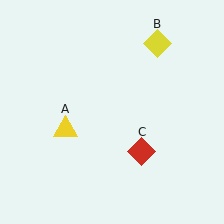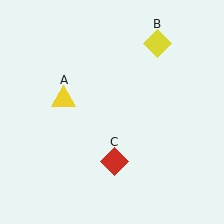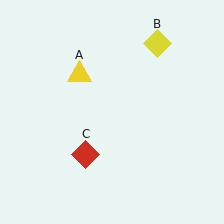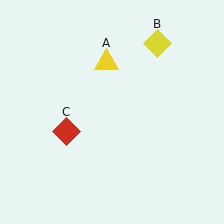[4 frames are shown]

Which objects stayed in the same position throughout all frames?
Yellow diamond (object B) remained stationary.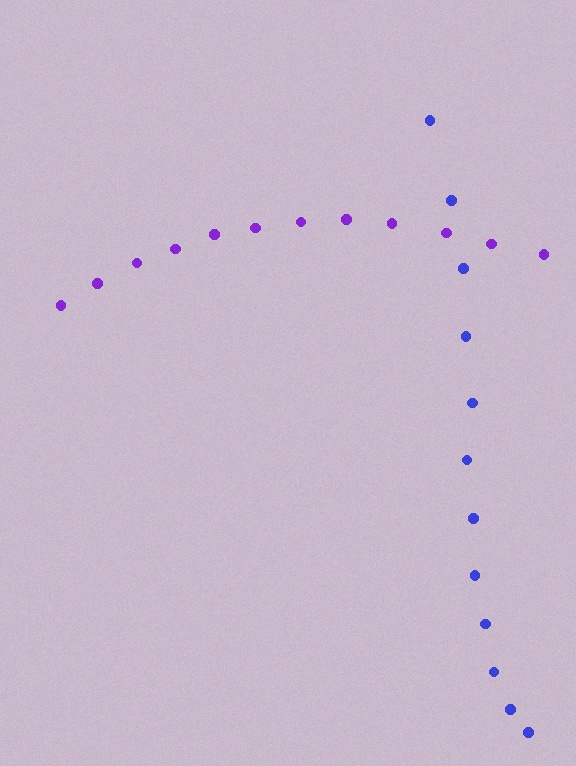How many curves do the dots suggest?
There are 2 distinct paths.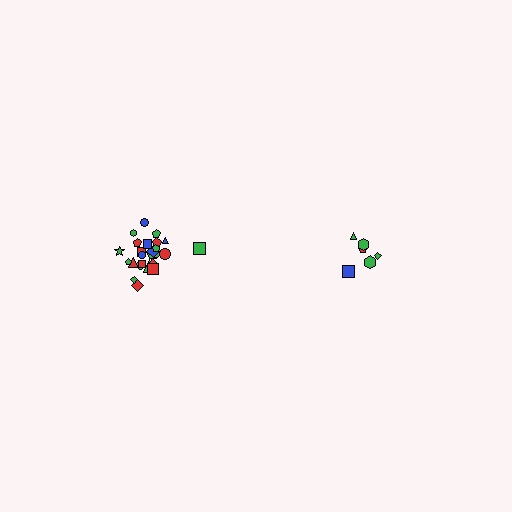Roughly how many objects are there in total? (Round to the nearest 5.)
Roughly 30 objects in total.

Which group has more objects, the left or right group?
The left group.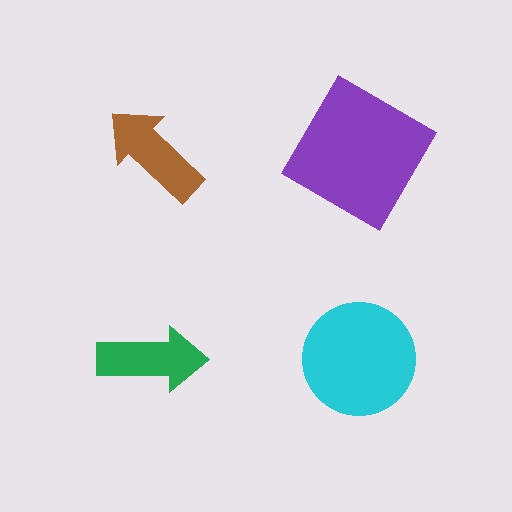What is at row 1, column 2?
A purple diamond.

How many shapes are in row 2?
2 shapes.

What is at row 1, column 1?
A brown arrow.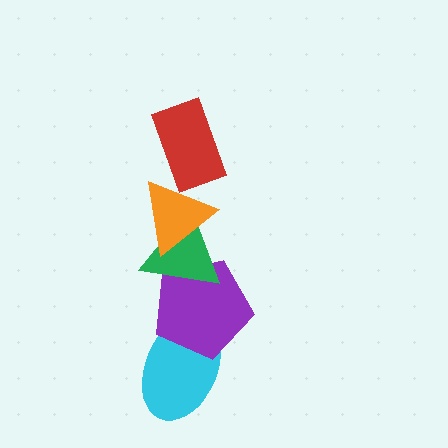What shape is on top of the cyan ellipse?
The purple pentagon is on top of the cyan ellipse.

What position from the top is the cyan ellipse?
The cyan ellipse is 5th from the top.